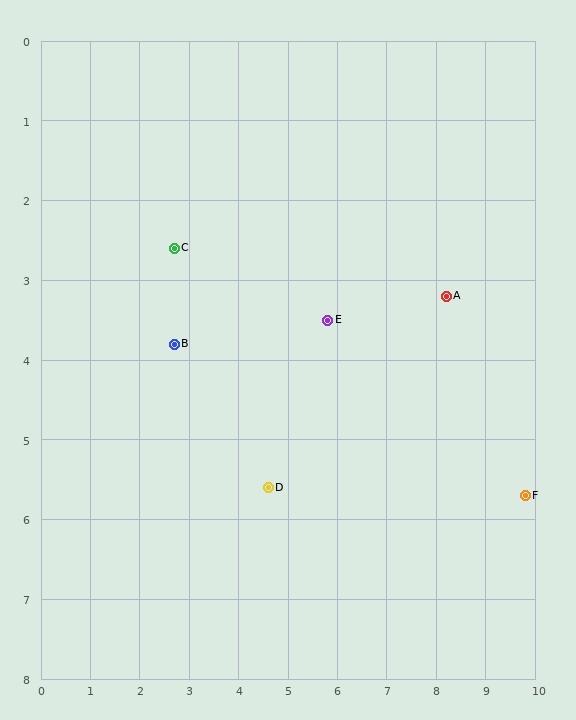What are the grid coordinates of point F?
Point F is at approximately (9.8, 5.7).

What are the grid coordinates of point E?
Point E is at approximately (5.8, 3.5).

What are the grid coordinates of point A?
Point A is at approximately (8.2, 3.2).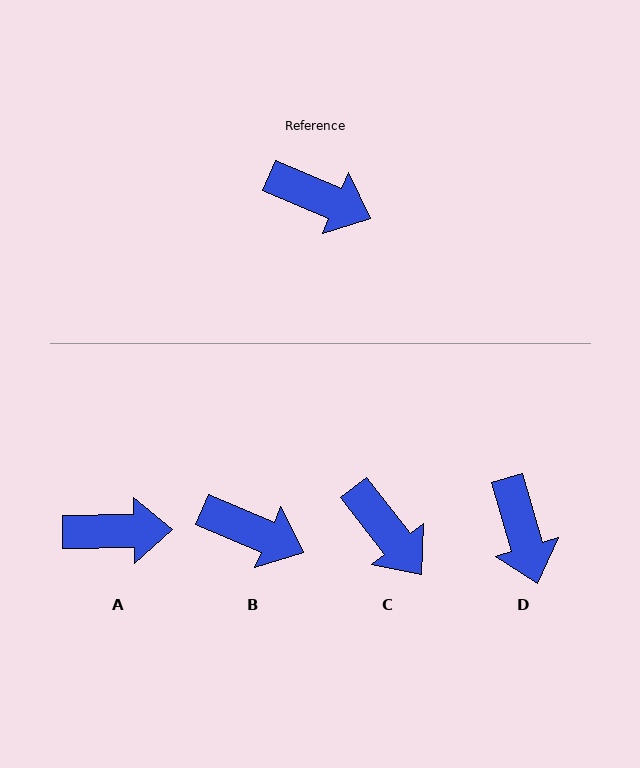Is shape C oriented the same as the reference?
No, it is off by about 29 degrees.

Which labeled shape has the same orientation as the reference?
B.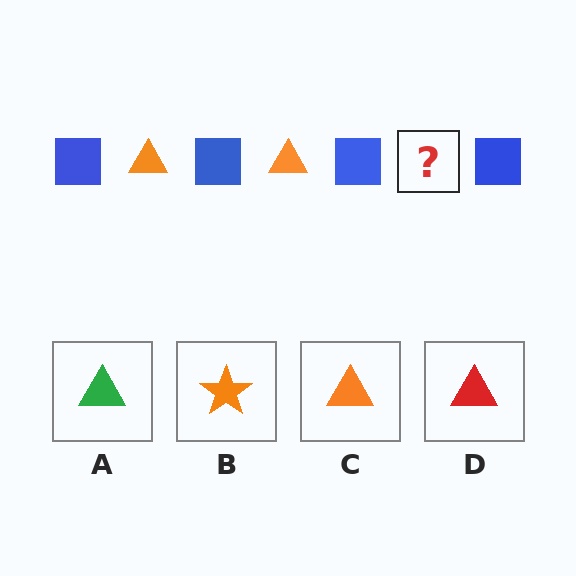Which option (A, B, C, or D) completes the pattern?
C.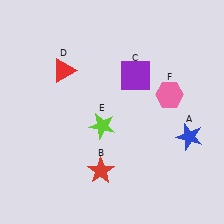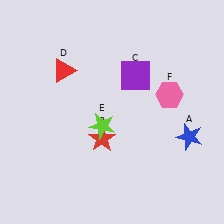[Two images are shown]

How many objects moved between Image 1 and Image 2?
1 object moved between the two images.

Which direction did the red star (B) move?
The red star (B) moved up.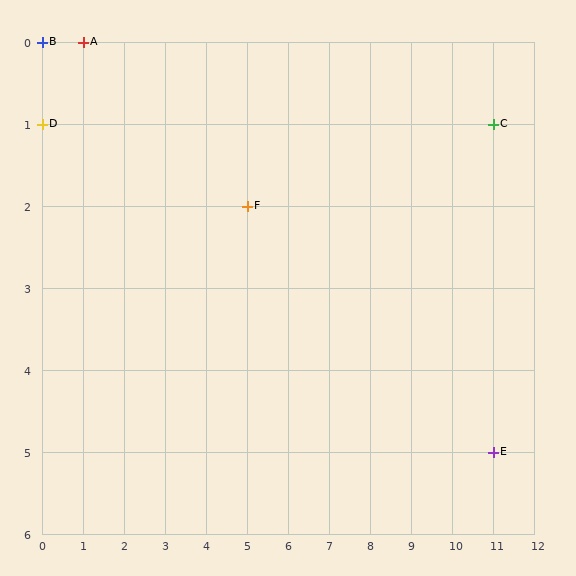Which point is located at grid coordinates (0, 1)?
Point D is at (0, 1).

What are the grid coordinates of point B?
Point B is at grid coordinates (0, 0).